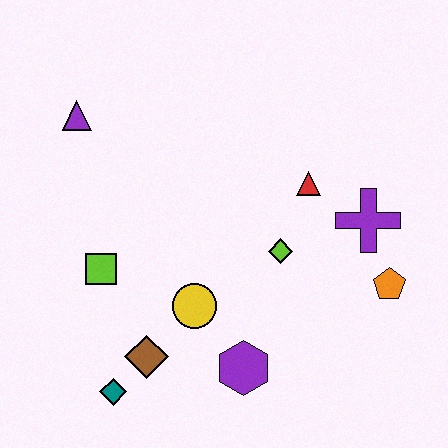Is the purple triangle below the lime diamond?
No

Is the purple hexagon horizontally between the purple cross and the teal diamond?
Yes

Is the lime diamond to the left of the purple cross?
Yes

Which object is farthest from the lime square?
The orange pentagon is farthest from the lime square.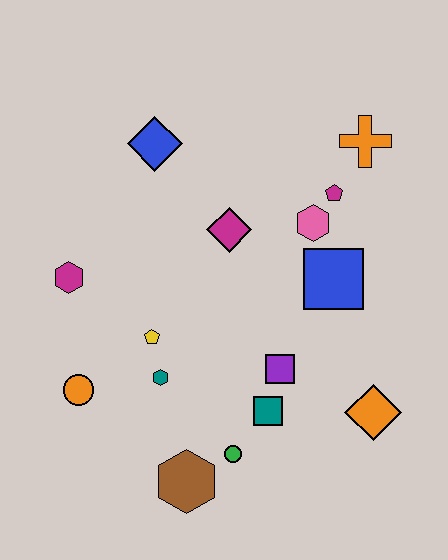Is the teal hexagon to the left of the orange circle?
No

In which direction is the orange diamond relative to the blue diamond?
The orange diamond is below the blue diamond.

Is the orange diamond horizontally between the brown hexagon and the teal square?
No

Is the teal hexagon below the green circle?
No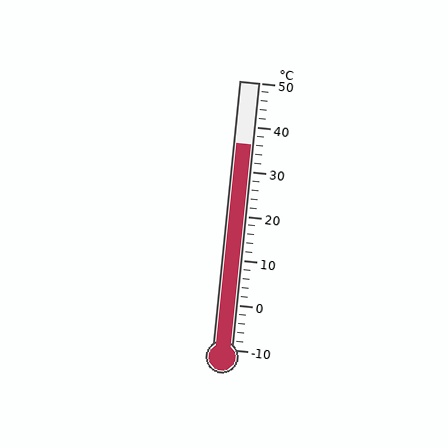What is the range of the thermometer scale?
The thermometer scale ranges from -10°C to 50°C.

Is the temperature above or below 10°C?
The temperature is above 10°C.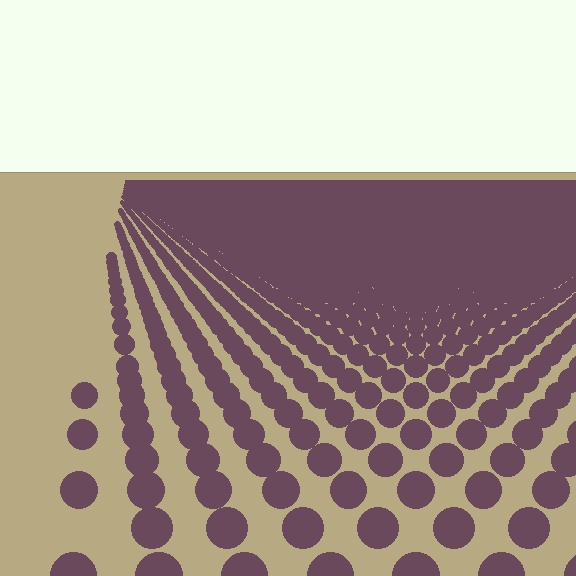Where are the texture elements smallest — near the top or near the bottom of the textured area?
Near the top.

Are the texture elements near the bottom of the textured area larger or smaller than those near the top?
Larger. Near the bottom, elements are closer to the viewer and appear at a bigger on-screen size.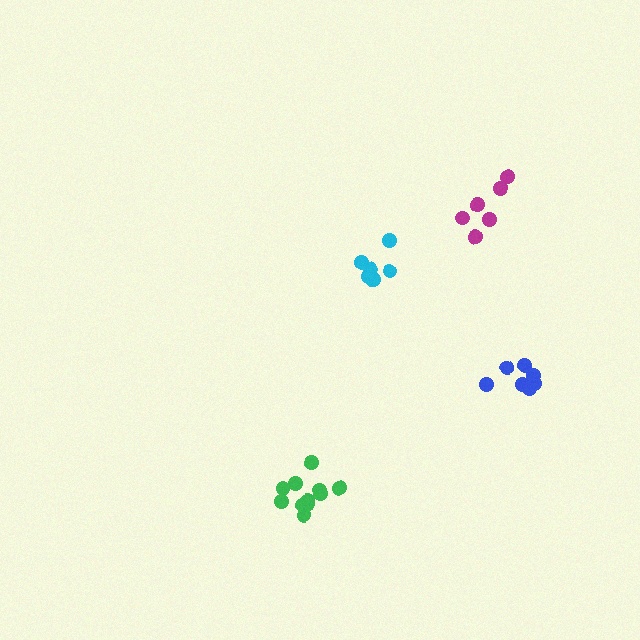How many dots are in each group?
Group 1: 6 dots, Group 2: 11 dots, Group 3: 7 dots, Group 4: 6 dots (30 total).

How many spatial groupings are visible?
There are 4 spatial groupings.